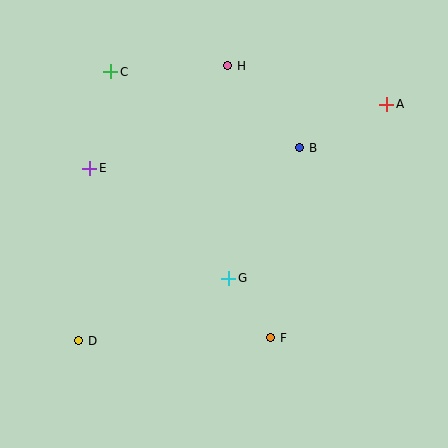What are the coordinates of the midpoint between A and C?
The midpoint between A and C is at (249, 88).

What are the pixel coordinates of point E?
Point E is at (90, 168).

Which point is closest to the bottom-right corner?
Point F is closest to the bottom-right corner.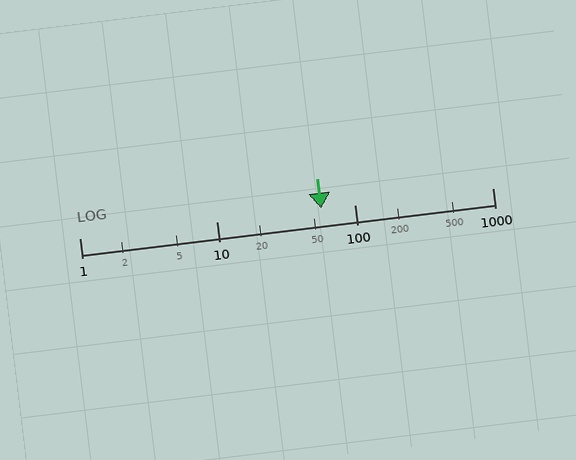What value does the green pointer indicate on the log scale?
The pointer indicates approximately 57.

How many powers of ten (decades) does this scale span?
The scale spans 3 decades, from 1 to 1000.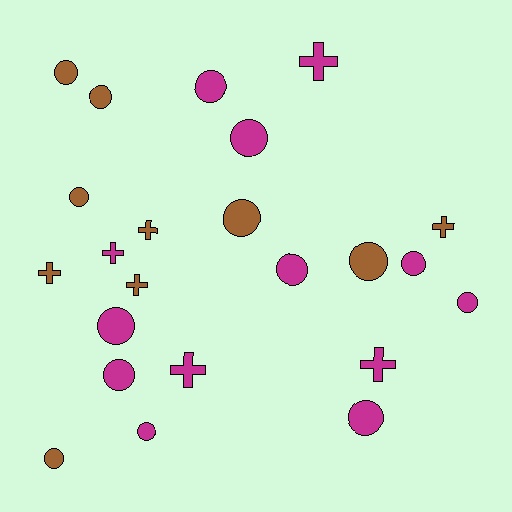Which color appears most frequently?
Magenta, with 13 objects.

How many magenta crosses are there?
There are 4 magenta crosses.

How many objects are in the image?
There are 23 objects.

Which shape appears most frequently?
Circle, with 15 objects.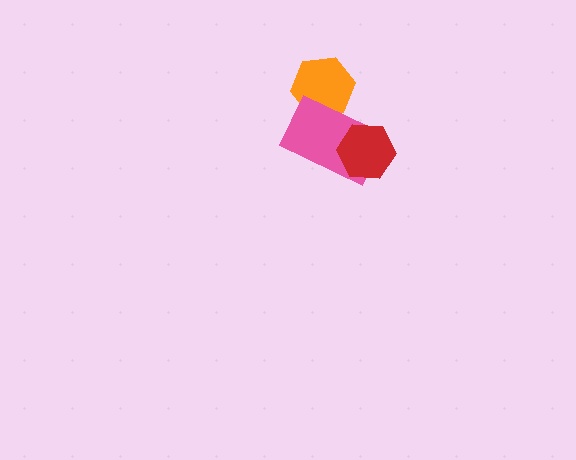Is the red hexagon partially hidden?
No, no other shape covers it.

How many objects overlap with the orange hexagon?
1 object overlaps with the orange hexagon.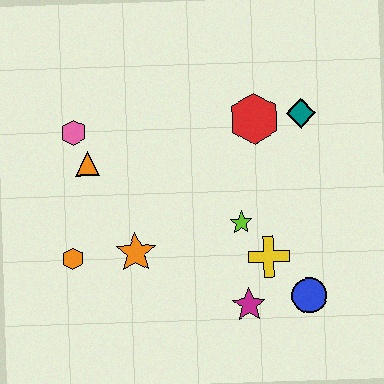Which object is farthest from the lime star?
The pink hexagon is farthest from the lime star.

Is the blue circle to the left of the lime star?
No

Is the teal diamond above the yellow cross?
Yes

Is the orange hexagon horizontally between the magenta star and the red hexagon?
No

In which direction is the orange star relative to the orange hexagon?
The orange star is to the right of the orange hexagon.